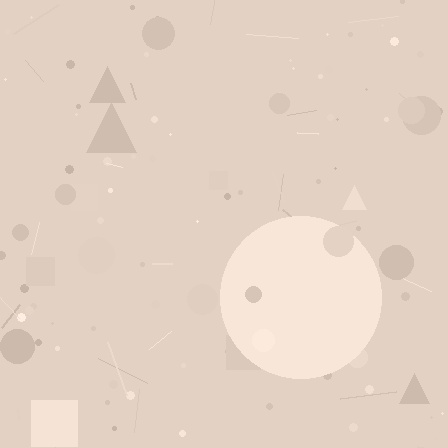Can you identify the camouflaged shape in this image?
The camouflaged shape is a circle.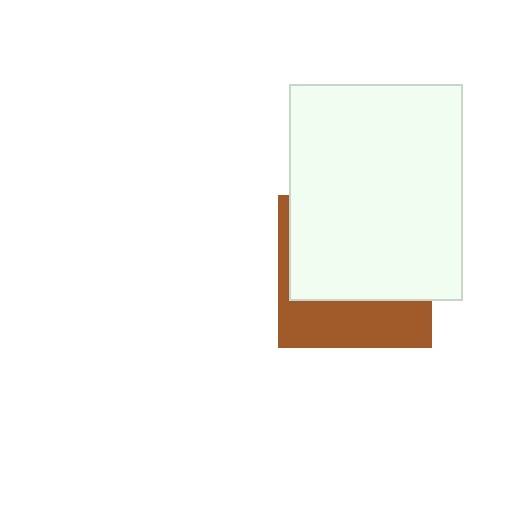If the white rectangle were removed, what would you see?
You would see the complete brown square.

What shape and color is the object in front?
The object in front is a white rectangle.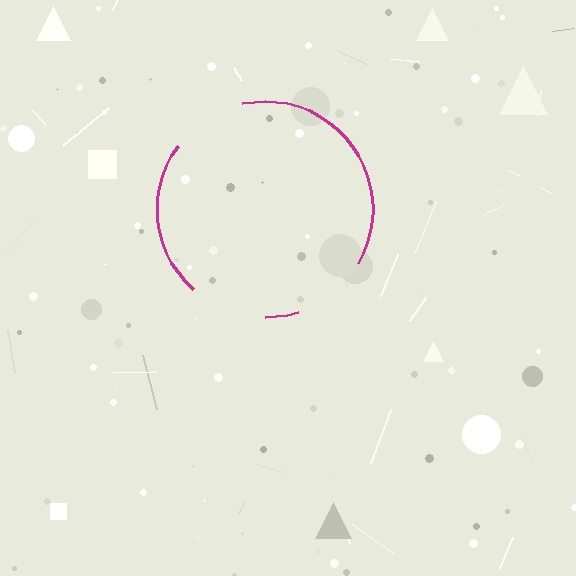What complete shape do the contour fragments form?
The contour fragments form a circle.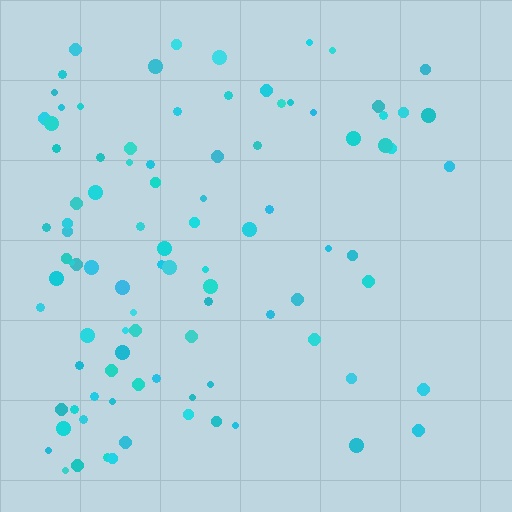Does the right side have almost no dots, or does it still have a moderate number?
Still a moderate number, just noticeably fewer than the left.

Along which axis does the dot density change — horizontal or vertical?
Horizontal.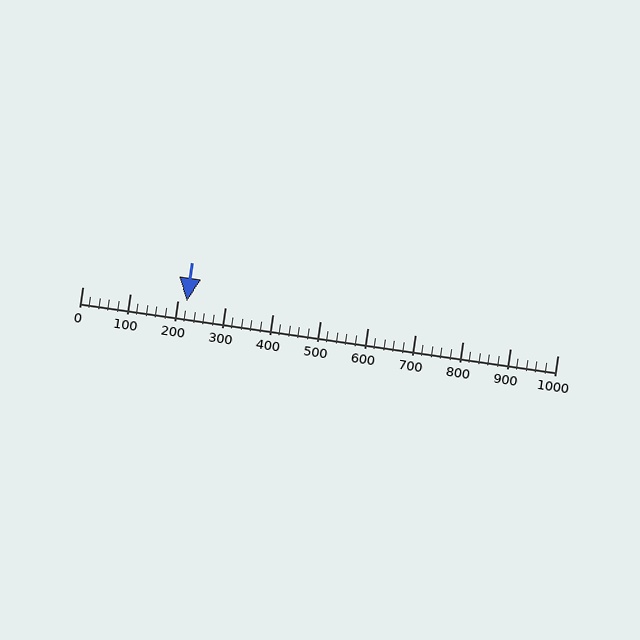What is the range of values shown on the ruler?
The ruler shows values from 0 to 1000.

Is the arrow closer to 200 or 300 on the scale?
The arrow is closer to 200.